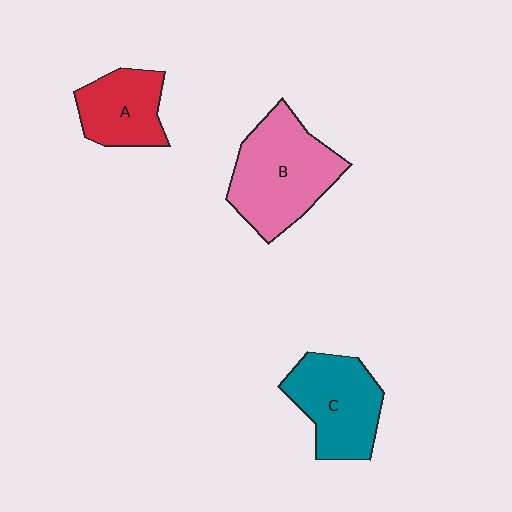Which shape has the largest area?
Shape B (pink).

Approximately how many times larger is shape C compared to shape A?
Approximately 1.3 times.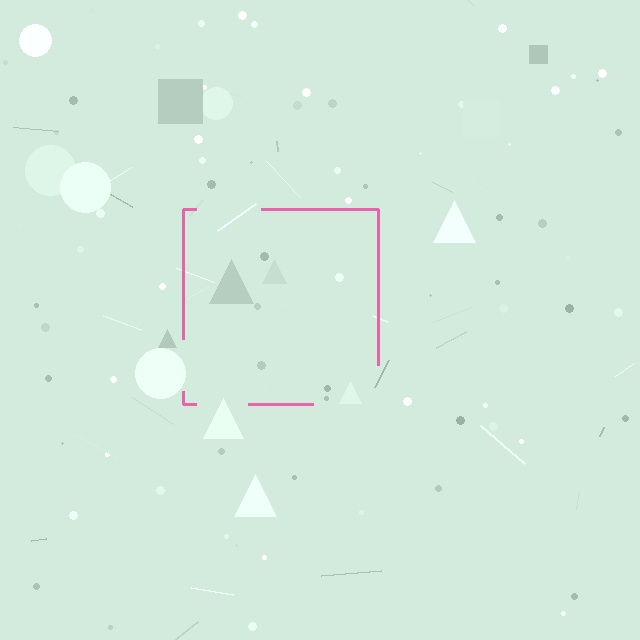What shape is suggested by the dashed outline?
The dashed outline suggests a square.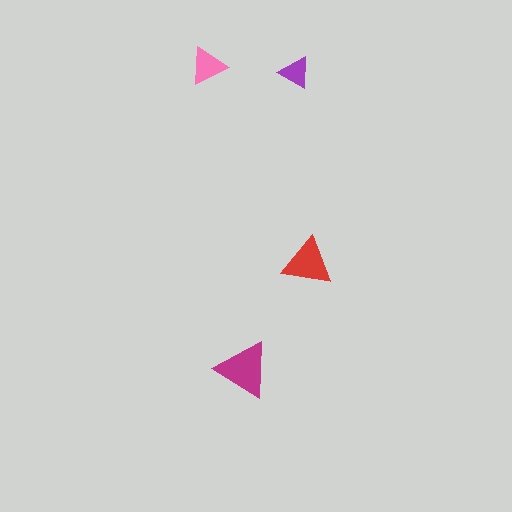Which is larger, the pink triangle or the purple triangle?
The pink one.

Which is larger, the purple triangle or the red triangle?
The red one.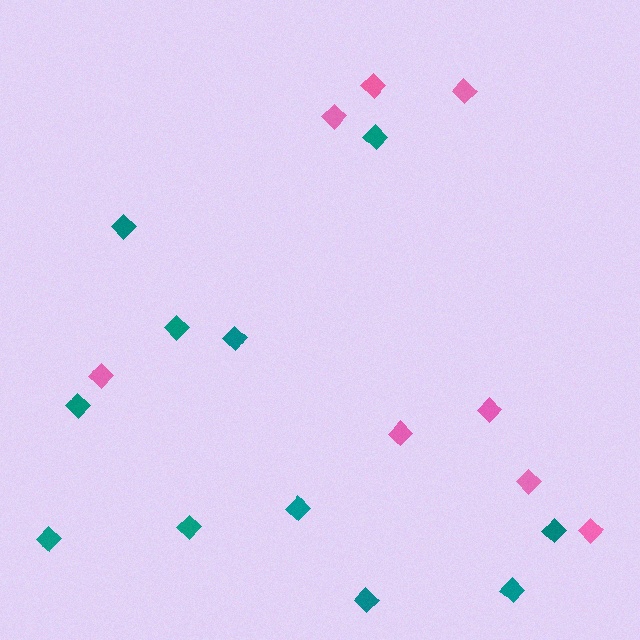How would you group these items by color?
There are 2 groups: one group of pink diamonds (8) and one group of teal diamonds (11).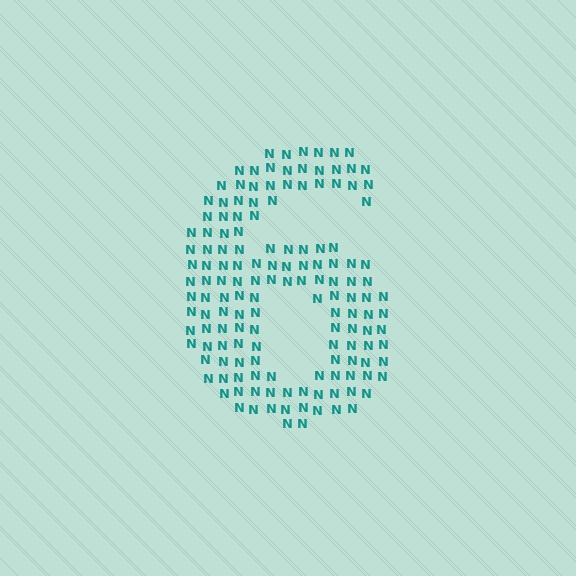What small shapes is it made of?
It is made of small letter N's.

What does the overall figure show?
The overall figure shows the digit 6.